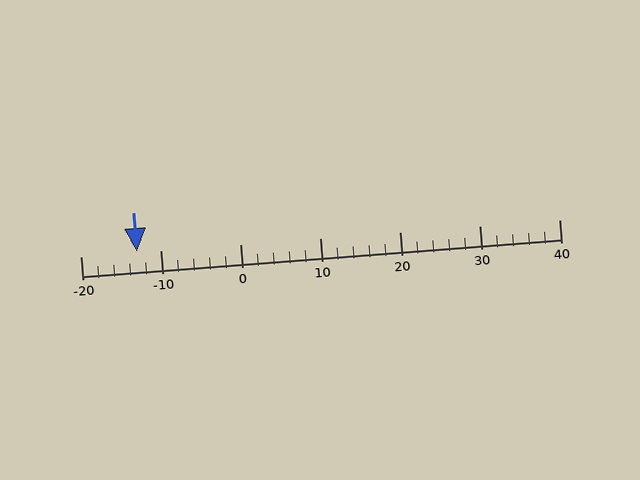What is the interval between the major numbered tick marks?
The major tick marks are spaced 10 units apart.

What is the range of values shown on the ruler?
The ruler shows values from -20 to 40.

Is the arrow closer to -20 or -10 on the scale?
The arrow is closer to -10.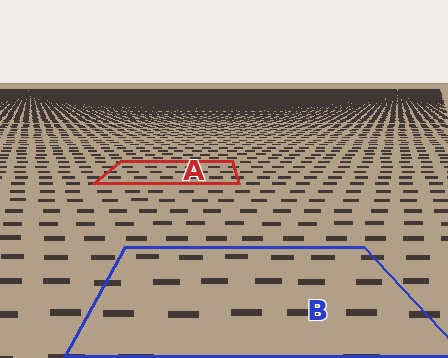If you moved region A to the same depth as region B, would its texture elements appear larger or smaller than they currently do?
They would appear larger. At a closer depth, the same texture elements are projected at a bigger on-screen size.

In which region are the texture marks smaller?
The texture marks are smaller in region A, because it is farther away.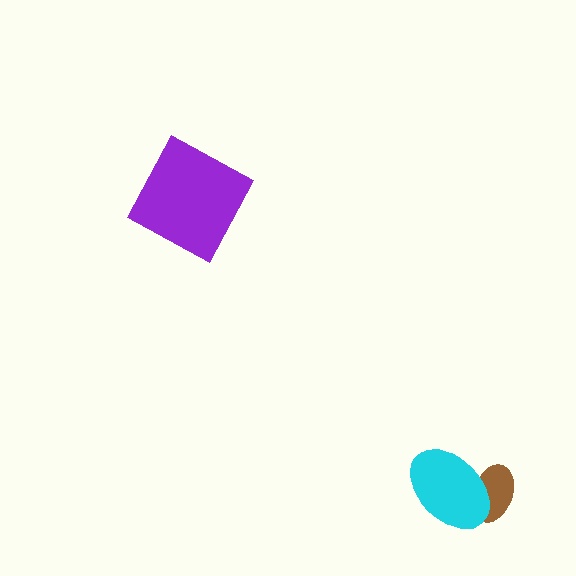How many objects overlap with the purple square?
0 objects overlap with the purple square.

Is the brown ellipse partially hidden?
Yes, it is partially covered by another shape.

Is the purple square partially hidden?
No, no other shape covers it.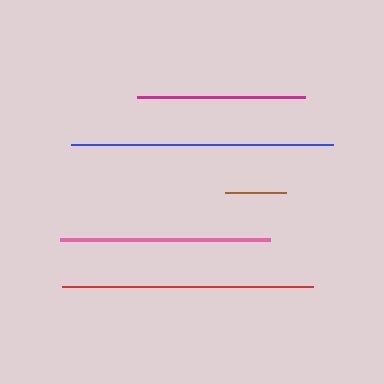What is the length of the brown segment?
The brown segment is approximately 61 pixels long.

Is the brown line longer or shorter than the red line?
The red line is longer than the brown line.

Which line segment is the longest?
The blue line is the longest at approximately 262 pixels.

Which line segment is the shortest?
The brown line is the shortest at approximately 61 pixels.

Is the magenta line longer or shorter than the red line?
The red line is longer than the magenta line.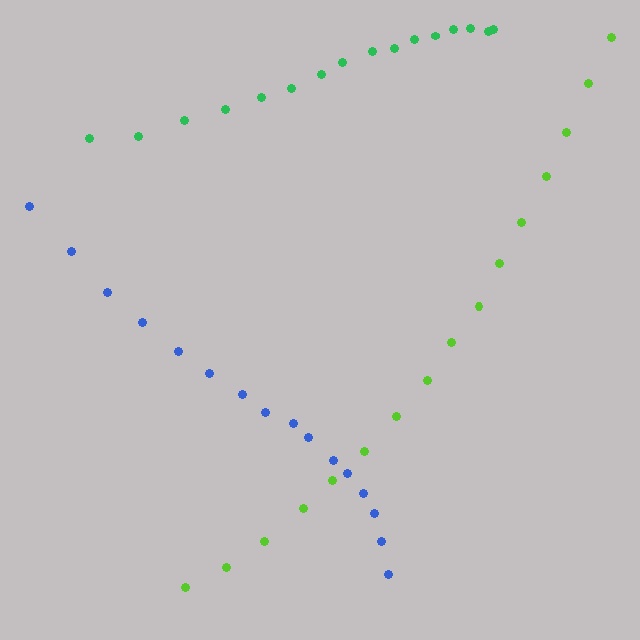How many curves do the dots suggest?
There are 3 distinct paths.